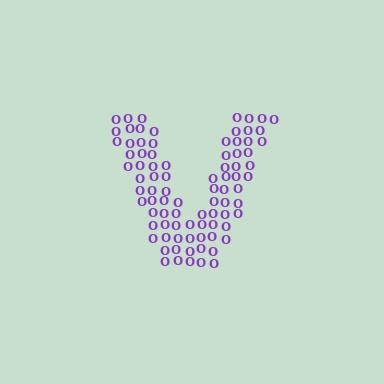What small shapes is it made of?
It is made of small letter O's.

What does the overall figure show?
The overall figure shows the letter V.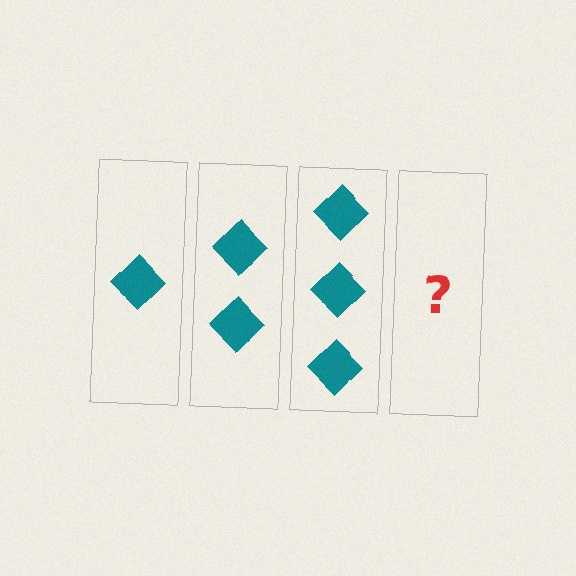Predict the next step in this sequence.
The next step is 4 diamonds.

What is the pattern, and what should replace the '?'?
The pattern is that each step adds one more diamond. The '?' should be 4 diamonds.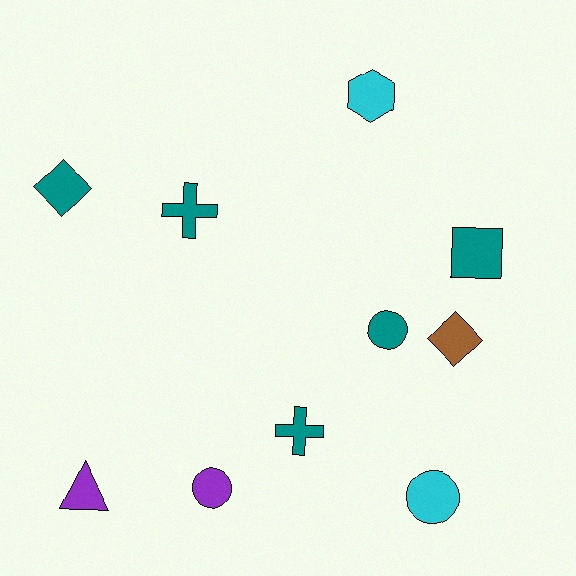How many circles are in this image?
There are 3 circles.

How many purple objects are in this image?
There are 2 purple objects.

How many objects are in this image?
There are 10 objects.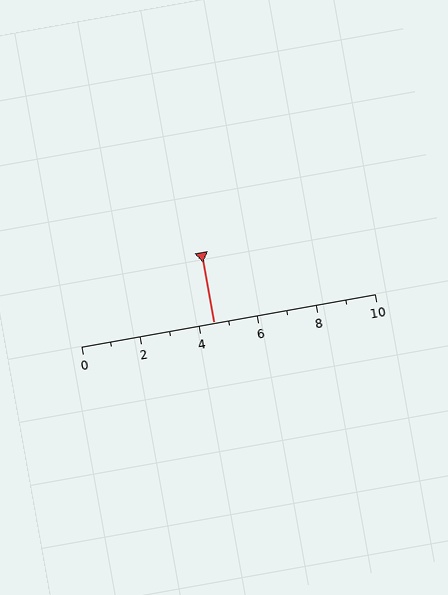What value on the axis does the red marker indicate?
The marker indicates approximately 4.5.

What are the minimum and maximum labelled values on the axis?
The axis runs from 0 to 10.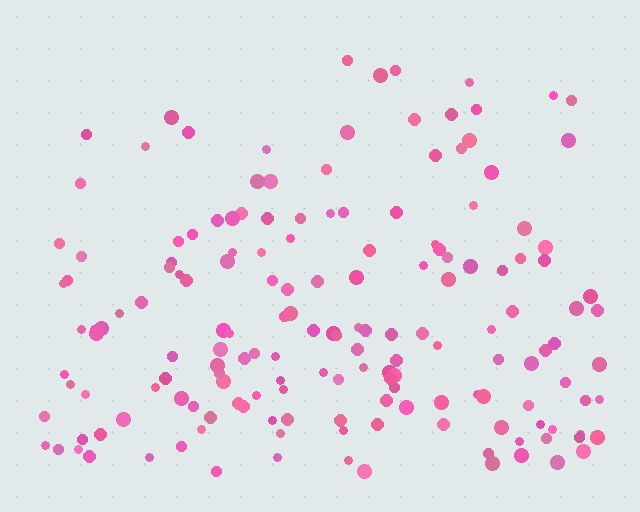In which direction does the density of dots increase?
From top to bottom, with the bottom side densest.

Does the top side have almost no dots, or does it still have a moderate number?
Still a moderate number, just noticeably fewer than the bottom.